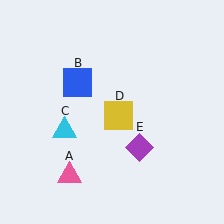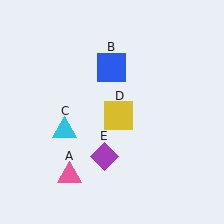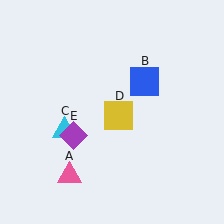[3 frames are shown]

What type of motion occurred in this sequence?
The blue square (object B), purple diamond (object E) rotated clockwise around the center of the scene.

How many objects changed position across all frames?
2 objects changed position: blue square (object B), purple diamond (object E).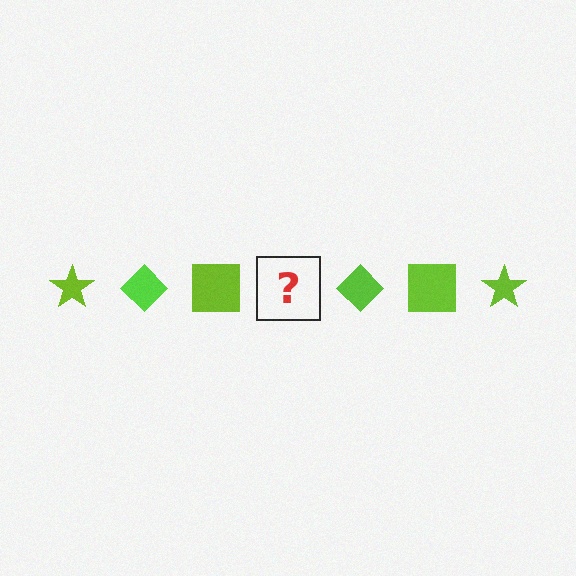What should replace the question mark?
The question mark should be replaced with a lime star.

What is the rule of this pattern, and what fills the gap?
The rule is that the pattern cycles through star, diamond, square shapes in lime. The gap should be filled with a lime star.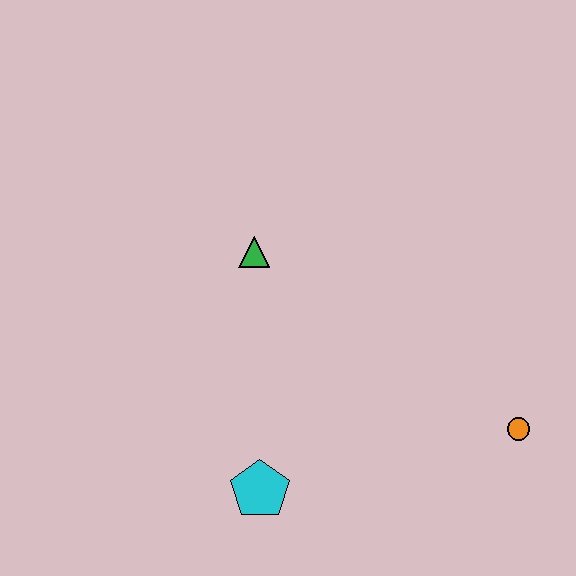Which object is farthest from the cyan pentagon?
The orange circle is farthest from the cyan pentagon.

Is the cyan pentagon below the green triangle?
Yes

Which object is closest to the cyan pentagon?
The green triangle is closest to the cyan pentagon.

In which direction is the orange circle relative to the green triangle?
The orange circle is to the right of the green triangle.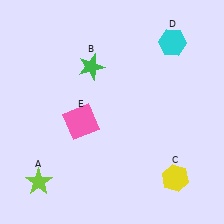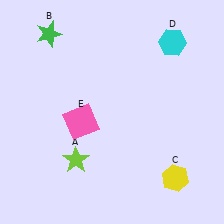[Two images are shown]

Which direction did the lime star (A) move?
The lime star (A) moved right.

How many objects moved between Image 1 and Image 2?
2 objects moved between the two images.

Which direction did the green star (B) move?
The green star (B) moved left.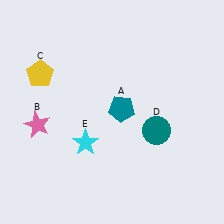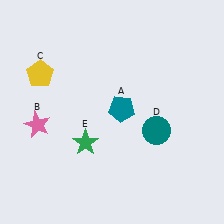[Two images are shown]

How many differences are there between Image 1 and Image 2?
There is 1 difference between the two images.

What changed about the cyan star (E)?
In Image 1, E is cyan. In Image 2, it changed to green.